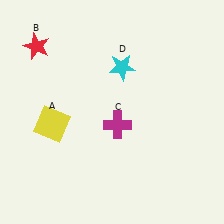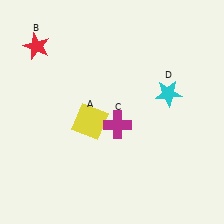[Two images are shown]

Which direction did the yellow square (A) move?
The yellow square (A) moved right.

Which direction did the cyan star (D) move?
The cyan star (D) moved right.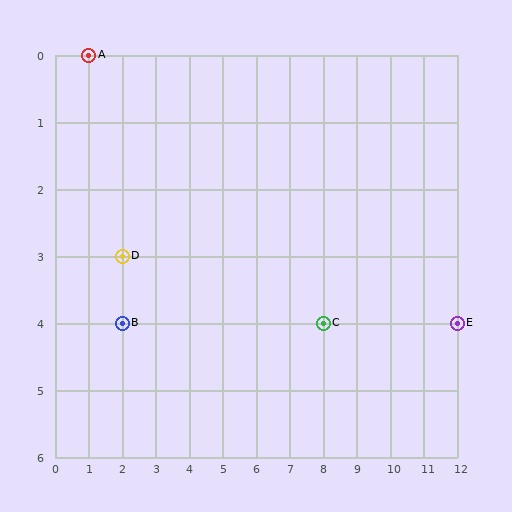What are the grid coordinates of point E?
Point E is at grid coordinates (12, 4).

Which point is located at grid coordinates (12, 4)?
Point E is at (12, 4).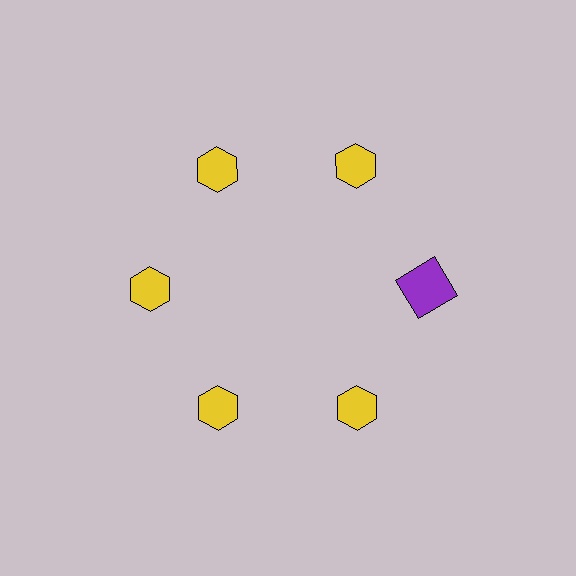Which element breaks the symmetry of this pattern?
The purple square at roughly the 3 o'clock position breaks the symmetry. All other shapes are yellow hexagons.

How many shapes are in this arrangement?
There are 6 shapes arranged in a ring pattern.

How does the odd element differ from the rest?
It differs in both color (purple instead of yellow) and shape (square instead of hexagon).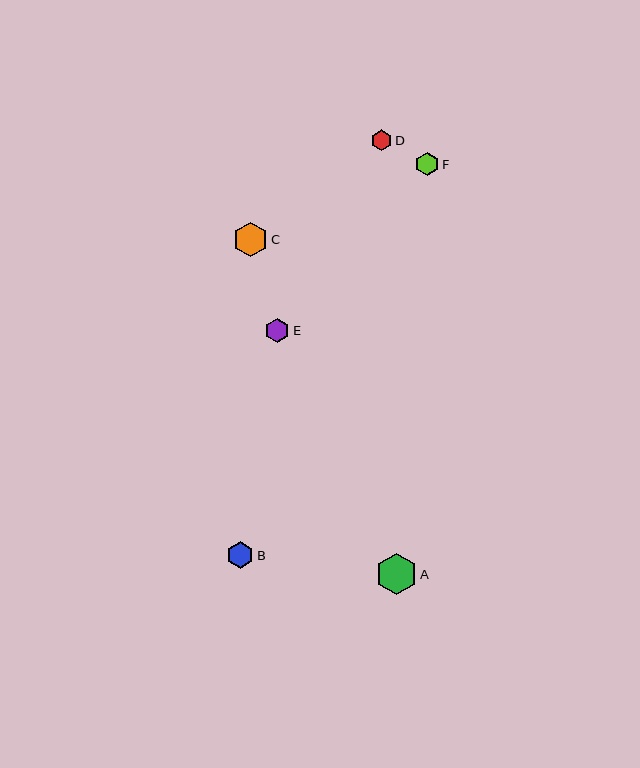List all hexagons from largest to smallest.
From largest to smallest: A, C, B, E, F, D.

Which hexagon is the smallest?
Hexagon D is the smallest with a size of approximately 21 pixels.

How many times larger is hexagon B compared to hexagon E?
Hexagon B is approximately 1.1 times the size of hexagon E.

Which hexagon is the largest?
Hexagon A is the largest with a size of approximately 42 pixels.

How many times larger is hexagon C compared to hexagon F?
Hexagon C is approximately 1.5 times the size of hexagon F.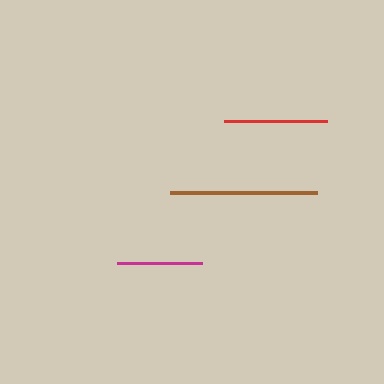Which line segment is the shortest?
The magenta line is the shortest at approximately 85 pixels.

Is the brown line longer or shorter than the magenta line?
The brown line is longer than the magenta line.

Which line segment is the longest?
The brown line is the longest at approximately 146 pixels.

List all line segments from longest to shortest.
From longest to shortest: brown, red, magenta.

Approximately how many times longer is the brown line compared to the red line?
The brown line is approximately 1.4 times the length of the red line.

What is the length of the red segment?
The red segment is approximately 103 pixels long.